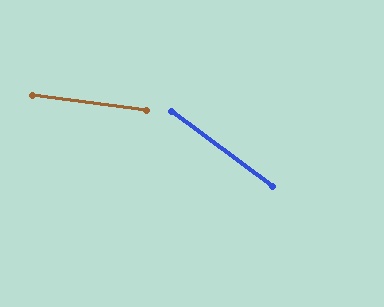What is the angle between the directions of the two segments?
Approximately 29 degrees.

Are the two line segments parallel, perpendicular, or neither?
Neither parallel nor perpendicular — they differ by about 29°.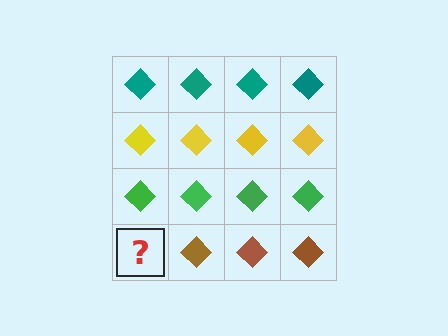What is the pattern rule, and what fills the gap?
The rule is that each row has a consistent color. The gap should be filled with a brown diamond.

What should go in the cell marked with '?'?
The missing cell should contain a brown diamond.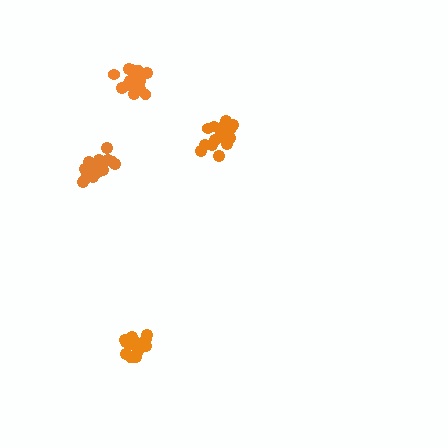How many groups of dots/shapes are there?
There are 4 groups.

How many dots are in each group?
Group 1: 16 dots, Group 2: 14 dots, Group 3: 17 dots, Group 4: 16 dots (63 total).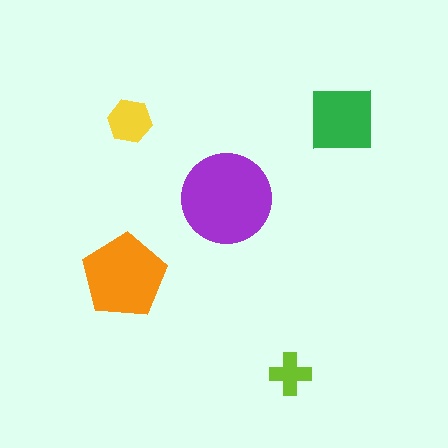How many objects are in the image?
There are 5 objects in the image.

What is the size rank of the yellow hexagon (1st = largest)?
4th.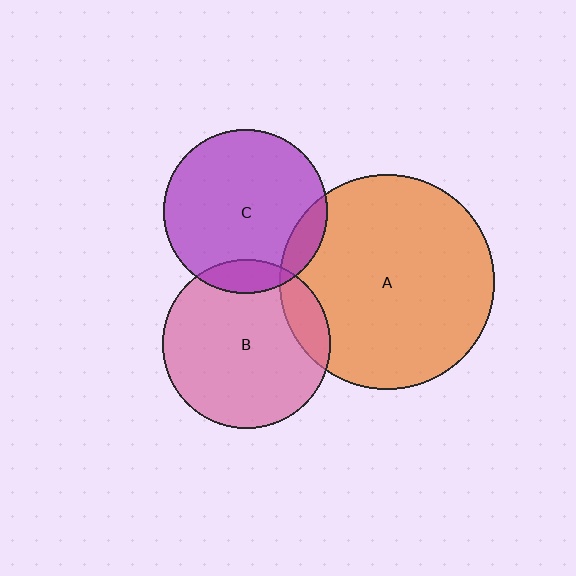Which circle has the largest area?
Circle A (orange).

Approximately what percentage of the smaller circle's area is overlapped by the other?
Approximately 10%.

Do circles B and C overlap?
Yes.